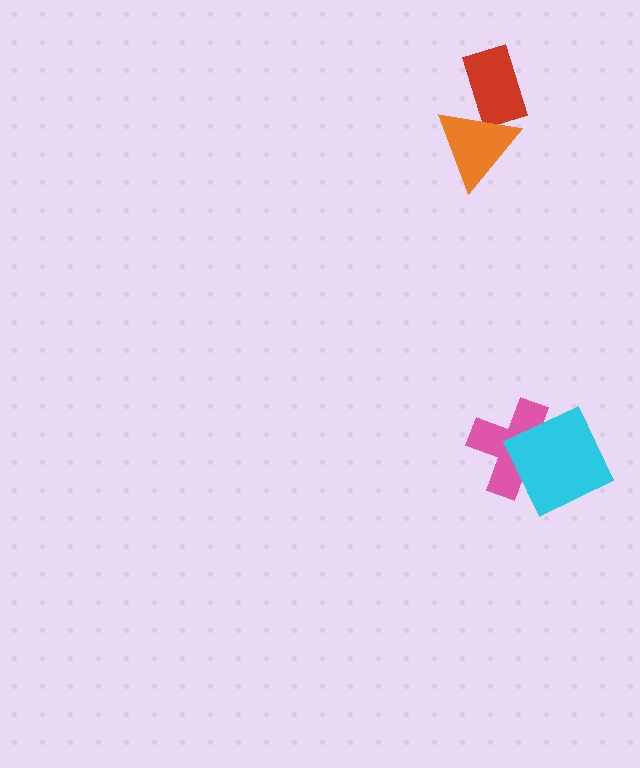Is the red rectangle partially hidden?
Yes, it is partially covered by another shape.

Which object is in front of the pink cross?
The cyan square is in front of the pink cross.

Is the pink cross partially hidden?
Yes, it is partially covered by another shape.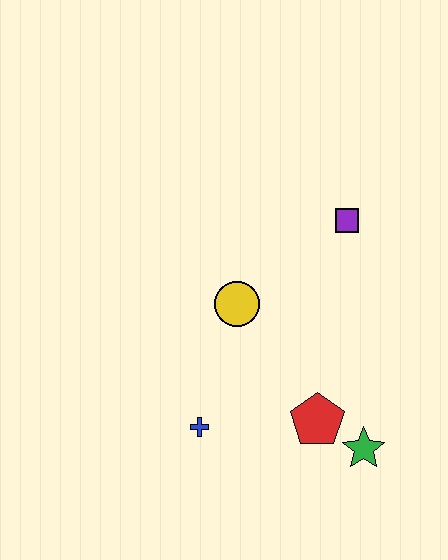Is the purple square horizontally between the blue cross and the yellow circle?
No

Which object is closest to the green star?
The red pentagon is closest to the green star.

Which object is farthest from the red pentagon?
The purple square is farthest from the red pentagon.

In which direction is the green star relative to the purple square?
The green star is below the purple square.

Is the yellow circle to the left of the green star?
Yes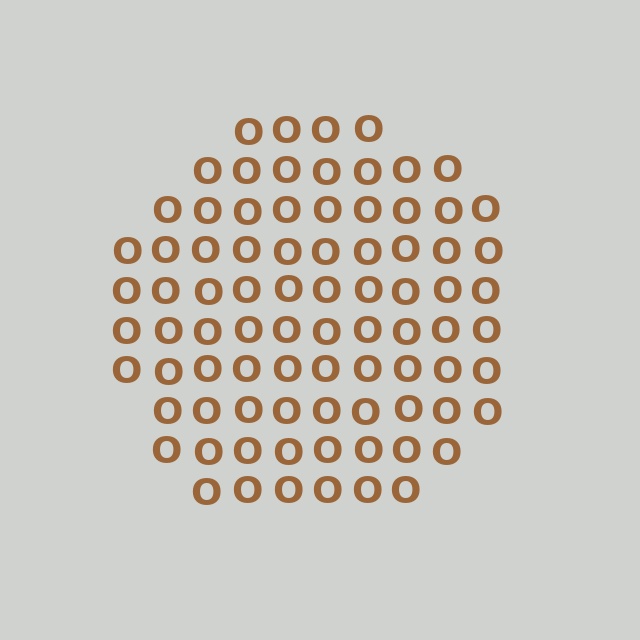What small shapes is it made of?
It is made of small letter O's.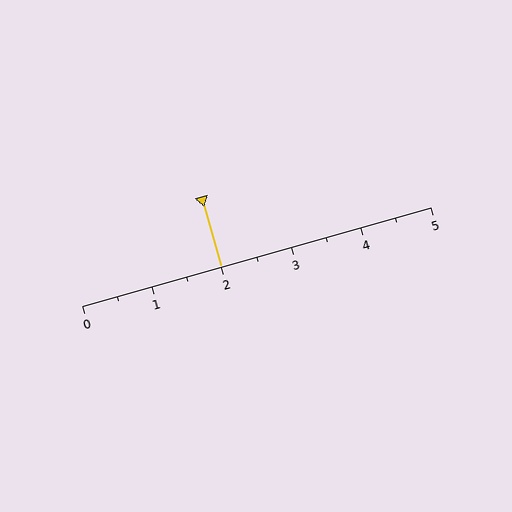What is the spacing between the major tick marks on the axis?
The major ticks are spaced 1 apart.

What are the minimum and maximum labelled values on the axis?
The axis runs from 0 to 5.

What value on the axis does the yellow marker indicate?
The marker indicates approximately 2.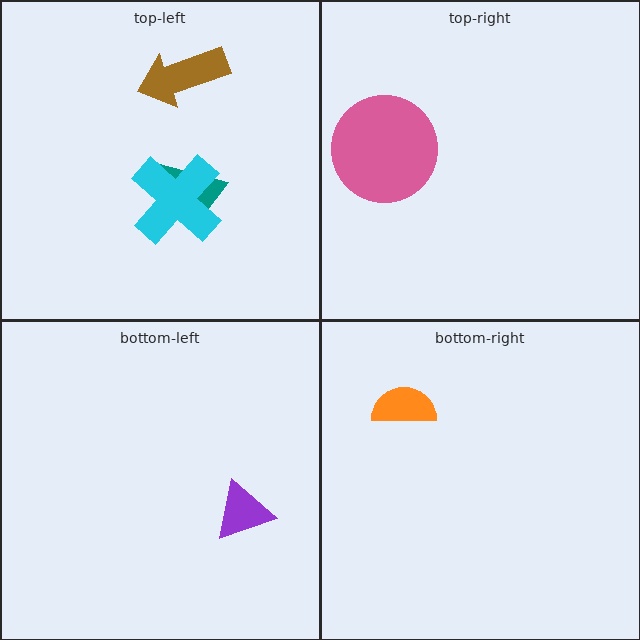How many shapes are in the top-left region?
3.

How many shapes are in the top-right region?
1.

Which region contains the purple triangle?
The bottom-left region.